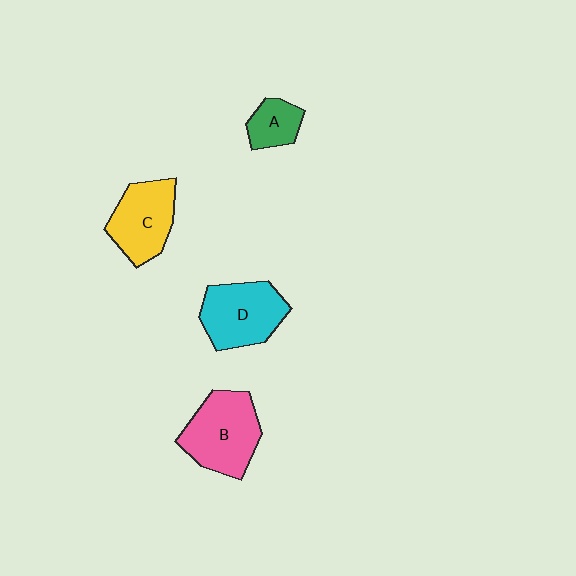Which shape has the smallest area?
Shape A (green).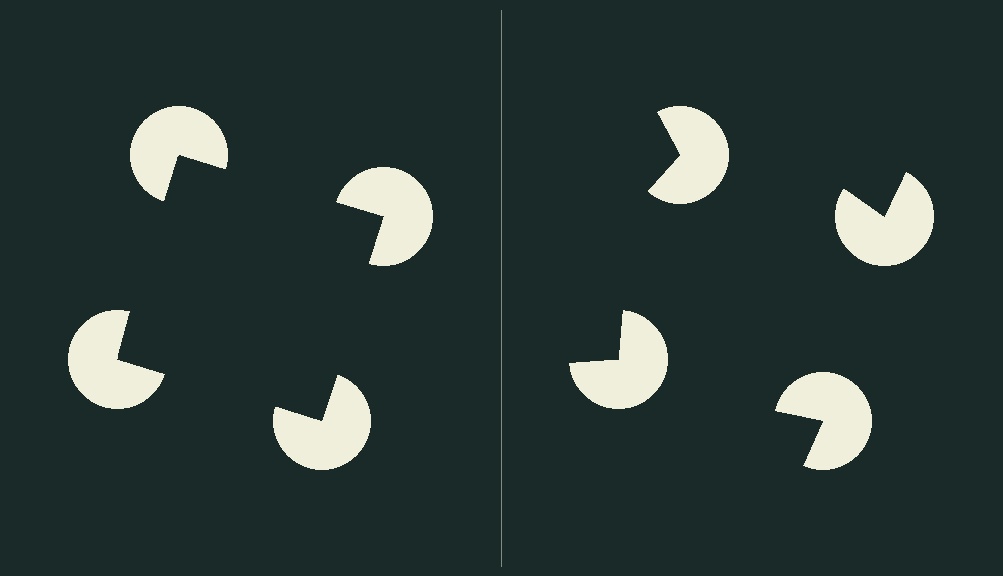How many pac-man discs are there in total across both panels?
8 — 4 on each side.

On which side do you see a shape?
An illusory square appears on the left side. On the right side the wedge cuts are rotated, so no coherent shape forms.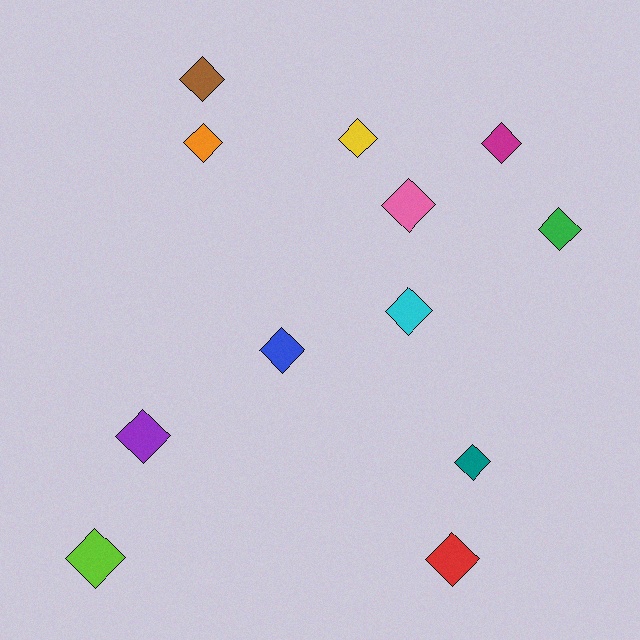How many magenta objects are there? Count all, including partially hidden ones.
There is 1 magenta object.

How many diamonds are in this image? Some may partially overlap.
There are 12 diamonds.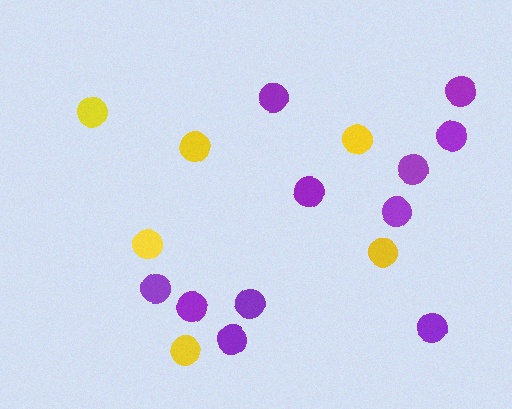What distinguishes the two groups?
There are 2 groups: one group of yellow circles (6) and one group of purple circles (11).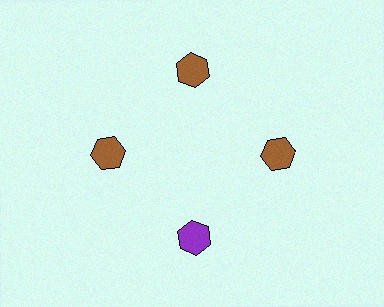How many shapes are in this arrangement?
There are 4 shapes arranged in a ring pattern.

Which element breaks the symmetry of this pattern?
The purple hexagon at roughly the 6 o'clock position breaks the symmetry. All other shapes are brown hexagons.